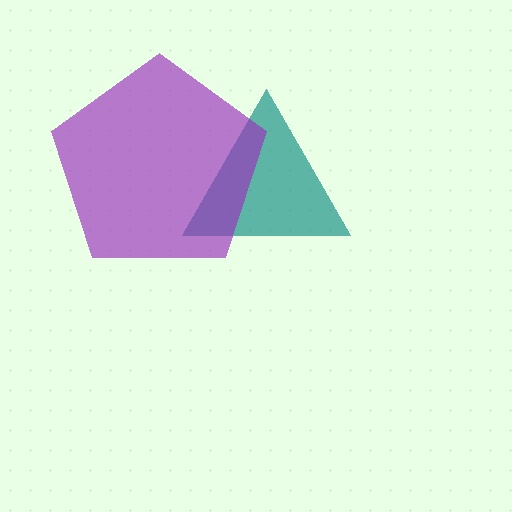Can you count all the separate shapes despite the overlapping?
Yes, there are 2 separate shapes.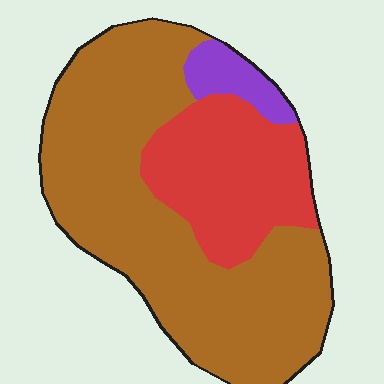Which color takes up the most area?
Brown, at roughly 65%.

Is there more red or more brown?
Brown.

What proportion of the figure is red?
Red takes up between a sixth and a third of the figure.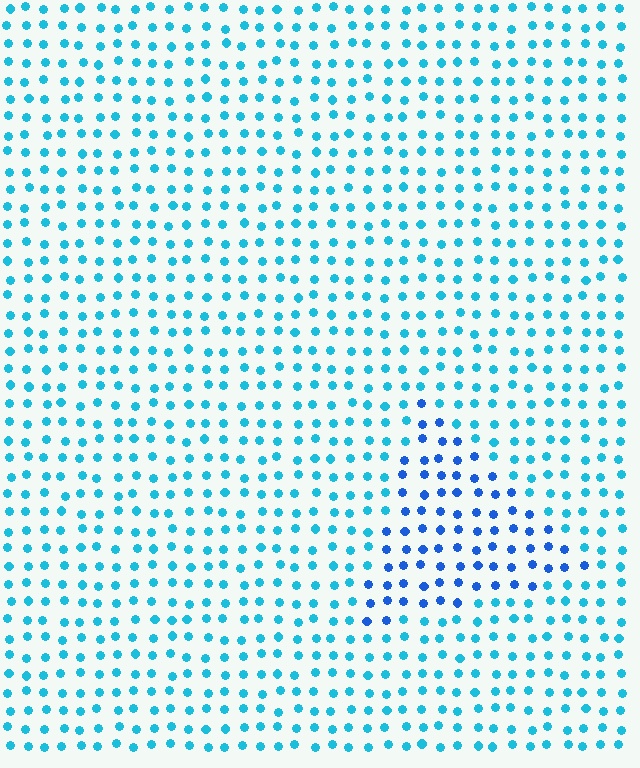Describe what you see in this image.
The image is filled with small cyan elements in a uniform arrangement. A triangle-shaped region is visible where the elements are tinted to a slightly different hue, forming a subtle color boundary.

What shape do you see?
I see a triangle.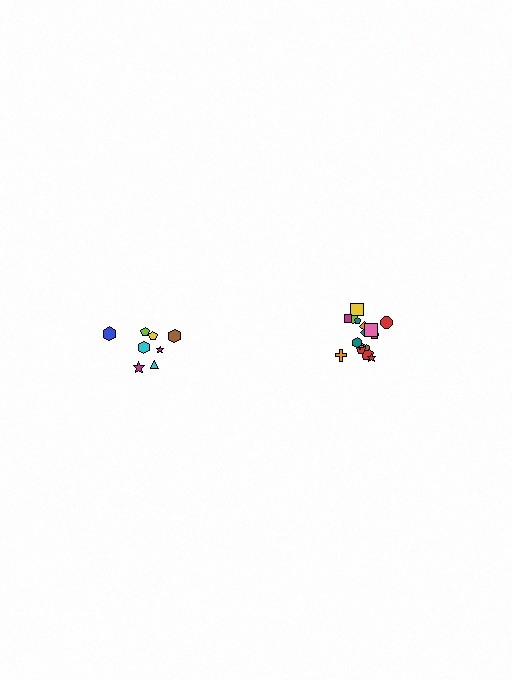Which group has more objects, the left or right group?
The right group.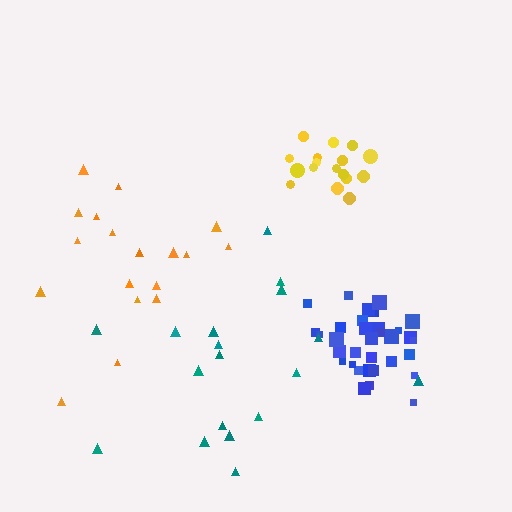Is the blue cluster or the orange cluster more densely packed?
Blue.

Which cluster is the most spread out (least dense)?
Teal.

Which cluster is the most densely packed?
Blue.